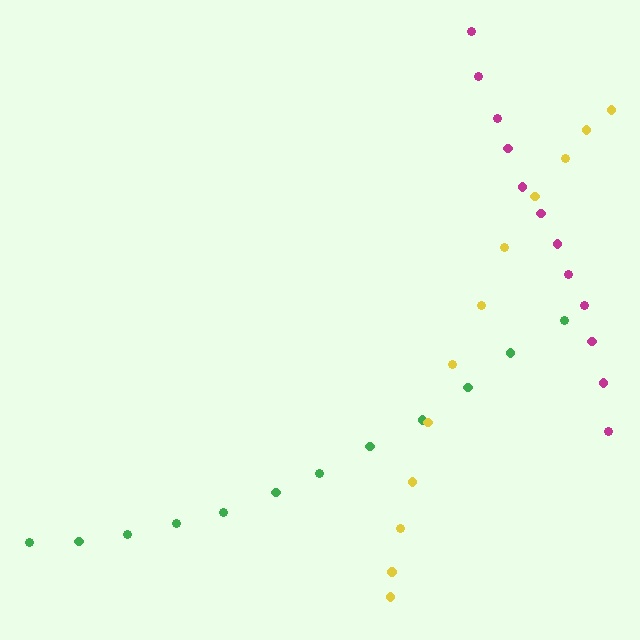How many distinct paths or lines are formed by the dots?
There are 3 distinct paths.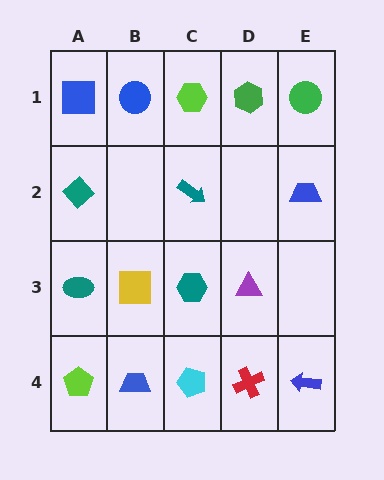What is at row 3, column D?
A purple triangle.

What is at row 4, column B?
A blue trapezoid.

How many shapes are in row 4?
5 shapes.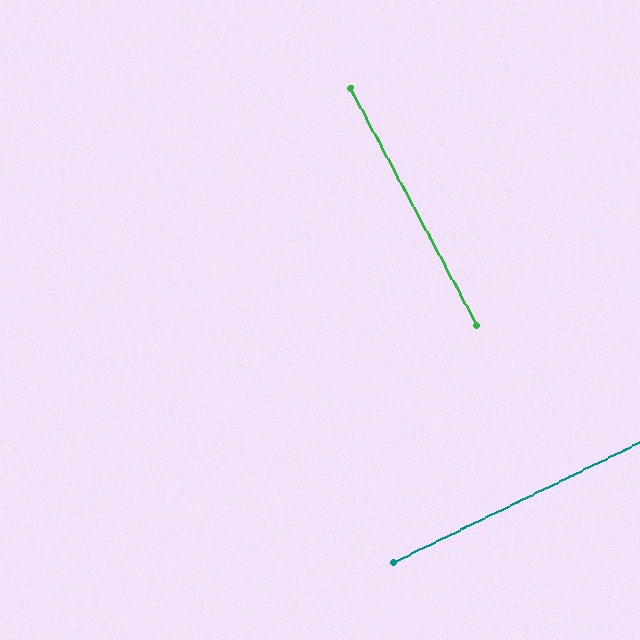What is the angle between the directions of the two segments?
Approximately 88 degrees.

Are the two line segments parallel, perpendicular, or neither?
Perpendicular — they meet at approximately 88°.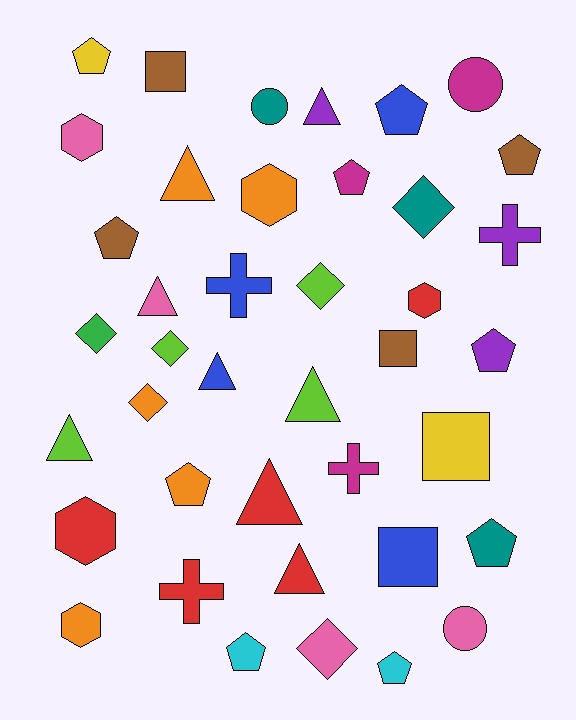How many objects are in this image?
There are 40 objects.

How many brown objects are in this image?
There are 4 brown objects.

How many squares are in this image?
There are 4 squares.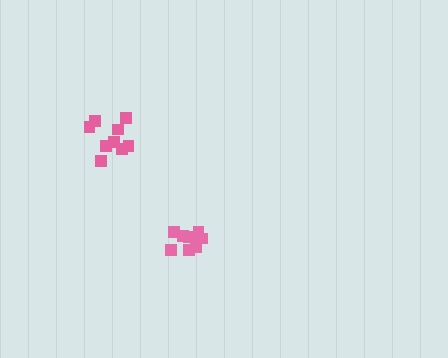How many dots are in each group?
Group 1: 9 dots, Group 2: 9 dots (18 total).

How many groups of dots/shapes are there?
There are 2 groups.